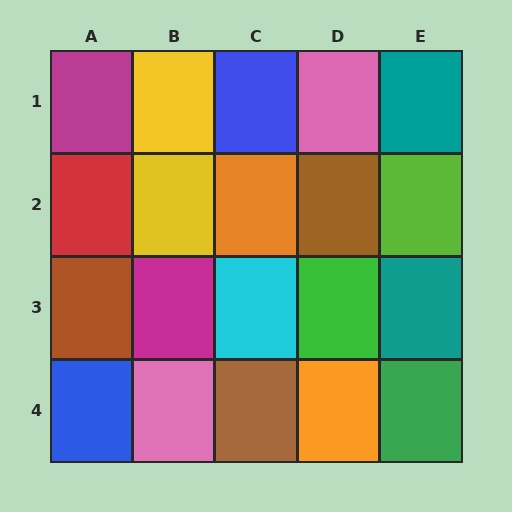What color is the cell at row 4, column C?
Brown.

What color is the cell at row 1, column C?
Blue.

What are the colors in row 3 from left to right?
Brown, magenta, cyan, green, teal.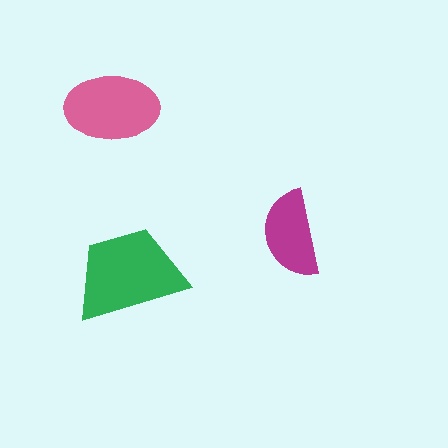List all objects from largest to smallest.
The green trapezoid, the pink ellipse, the magenta semicircle.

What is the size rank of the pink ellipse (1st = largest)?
2nd.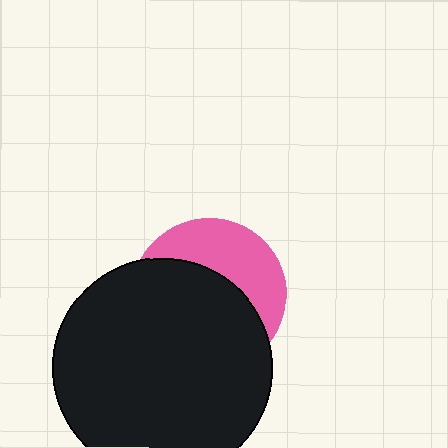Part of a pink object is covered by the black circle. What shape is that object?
It is a circle.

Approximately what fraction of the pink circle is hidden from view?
Roughly 62% of the pink circle is hidden behind the black circle.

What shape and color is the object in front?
The object in front is a black circle.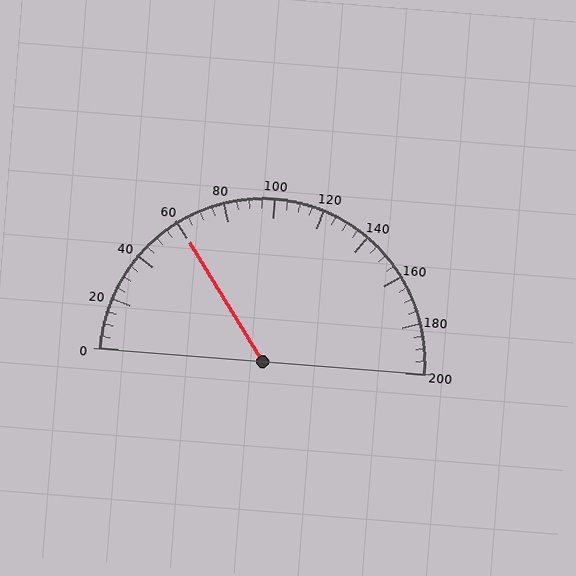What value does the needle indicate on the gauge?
The needle indicates approximately 60.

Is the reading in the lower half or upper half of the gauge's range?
The reading is in the lower half of the range (0 to 200).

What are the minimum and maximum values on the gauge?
The gauge ranges from 0 to 200.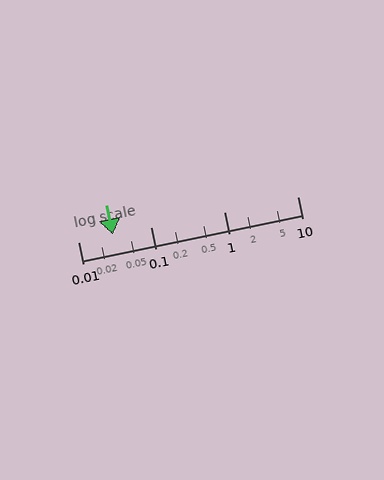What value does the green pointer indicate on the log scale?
The pointer indicates approximately 0.03.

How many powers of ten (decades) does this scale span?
The scale spans 3 decades, from 0.01 to 10.